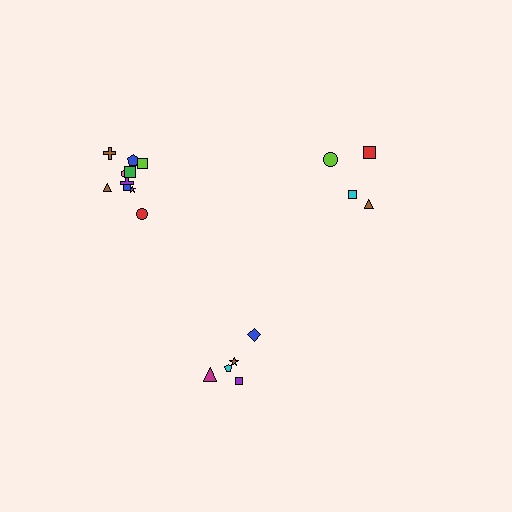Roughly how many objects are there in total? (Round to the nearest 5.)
Roughly 20 objects in total.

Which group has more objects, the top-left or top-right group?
The top-left group.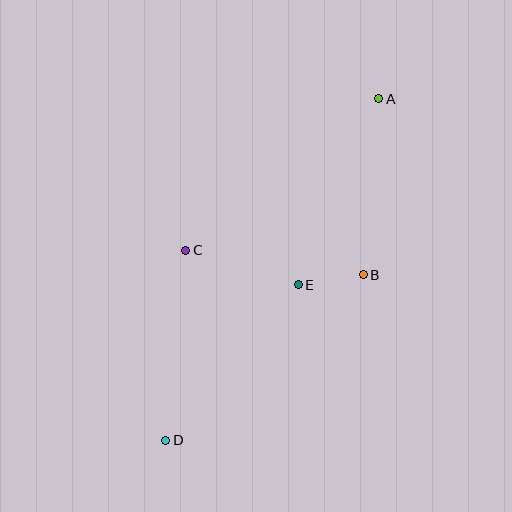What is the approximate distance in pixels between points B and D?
The distance between B and D is approximately 258 pixels.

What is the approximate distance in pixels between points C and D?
The distance between C and D is approximately 191 pixels.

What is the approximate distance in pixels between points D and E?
The distance between D and E is approximately 205 pixels.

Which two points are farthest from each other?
Points A and D are farthest from each other.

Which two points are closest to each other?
Points B and E are closest to each other.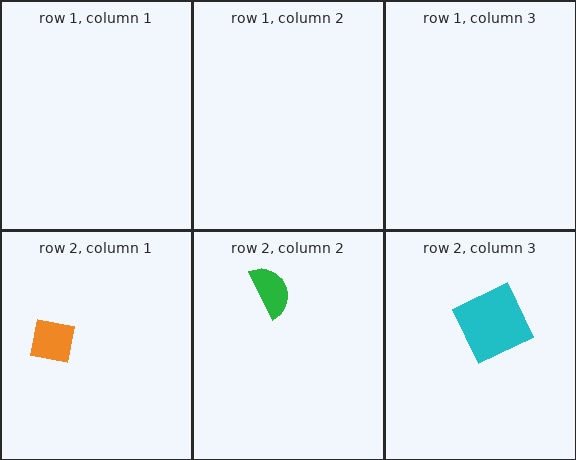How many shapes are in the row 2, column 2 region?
1.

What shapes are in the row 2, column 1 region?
The orange square.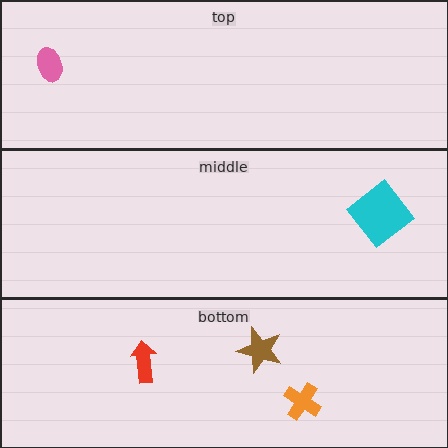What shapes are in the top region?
The pink ellipse.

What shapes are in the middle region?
The cyan diamond.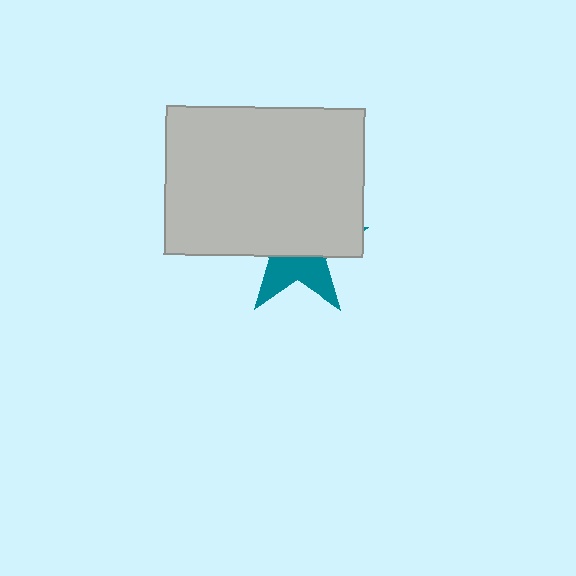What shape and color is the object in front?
The object in front is a light gray rectangle.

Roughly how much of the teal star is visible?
A small part of it is visible (roughly 37%).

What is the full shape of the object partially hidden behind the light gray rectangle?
The partially hidden object is a teal star.